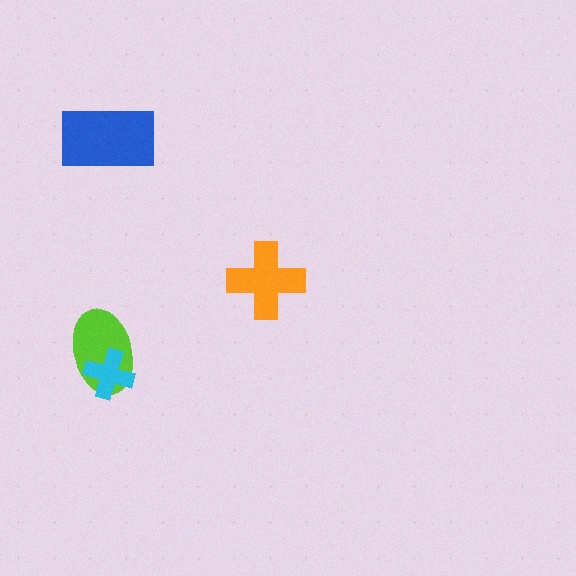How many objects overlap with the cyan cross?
1 object overlaps with the cyan cross.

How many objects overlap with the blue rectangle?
0 objects overlap with the blue rectangle.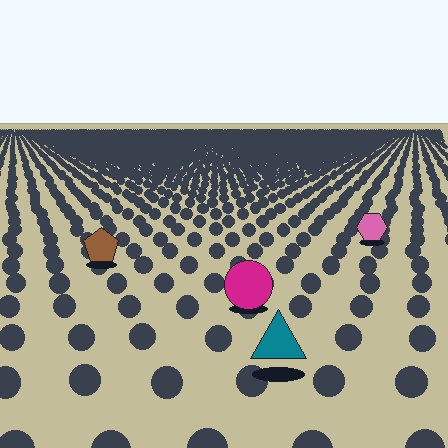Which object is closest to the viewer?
The teal triangle is closest. The texture marks near it are larger and more spread out.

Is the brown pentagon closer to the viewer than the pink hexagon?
Yes. The brown pentagon is closer — you can tell from the texture gradient: the ground texture is coarser near it.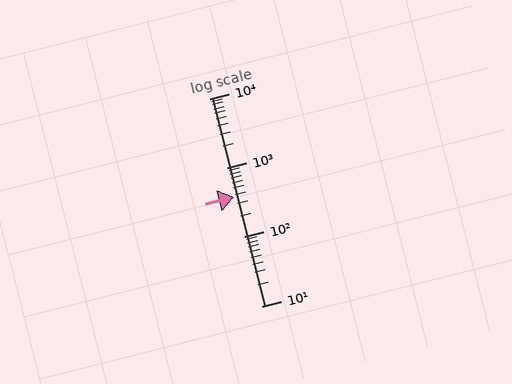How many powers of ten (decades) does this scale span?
The scale spans 3 decades, from 10 to 10000.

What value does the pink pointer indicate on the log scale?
The pointer indicates approximately 380.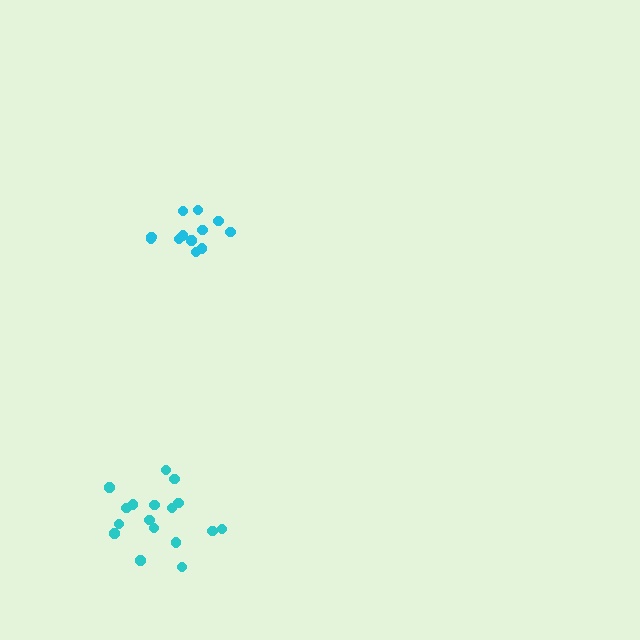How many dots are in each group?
Group 1: 12 dots, Group 2: 17 dots (29 total).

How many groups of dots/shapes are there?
There are 2 groups.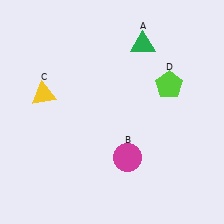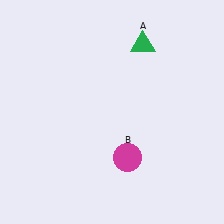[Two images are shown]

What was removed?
The yellow triangle (C), the lime pentagon (D) were removed in Image 2.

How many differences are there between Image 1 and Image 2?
There are 2 differences between the two images.